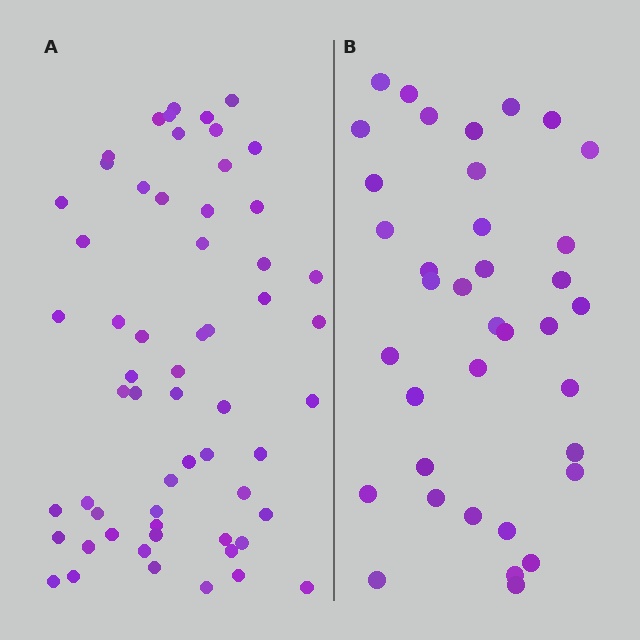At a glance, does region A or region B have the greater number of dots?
Region A (the left region) has more dots.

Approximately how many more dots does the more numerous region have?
Region A has approximately 20 more dots than region B.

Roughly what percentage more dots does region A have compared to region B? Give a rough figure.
About 60% more.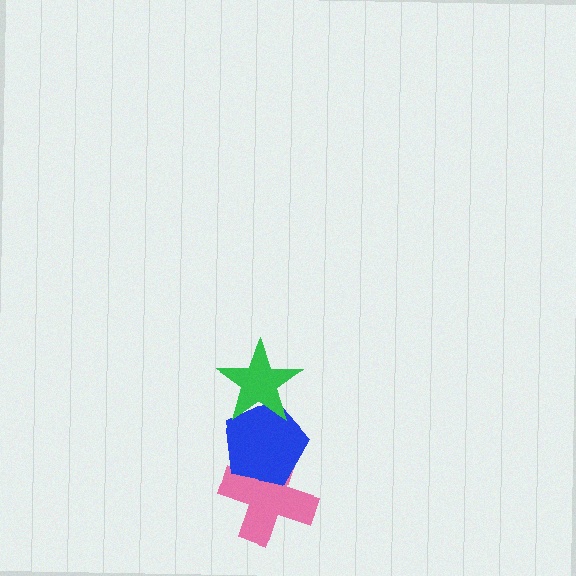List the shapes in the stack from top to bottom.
From top to bottom: the green star, the blue pentagon, the pink cross.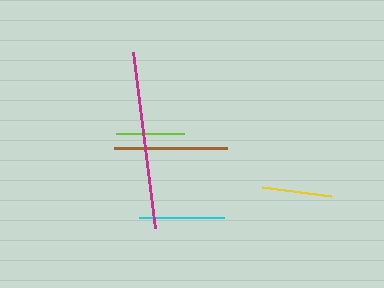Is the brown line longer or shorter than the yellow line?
The brown line is longer than the yellow line.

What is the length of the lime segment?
The lime segment is approximately 68 pixels long.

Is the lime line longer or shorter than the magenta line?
The magenta line is longer than the lime line.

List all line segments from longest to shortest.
From longest to shortest: magenta, brown, cyan, yellow, lime.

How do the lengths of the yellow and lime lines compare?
The yellow and lime lines are approximately the same length.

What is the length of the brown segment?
The brown segment is approximately 113 pixels long.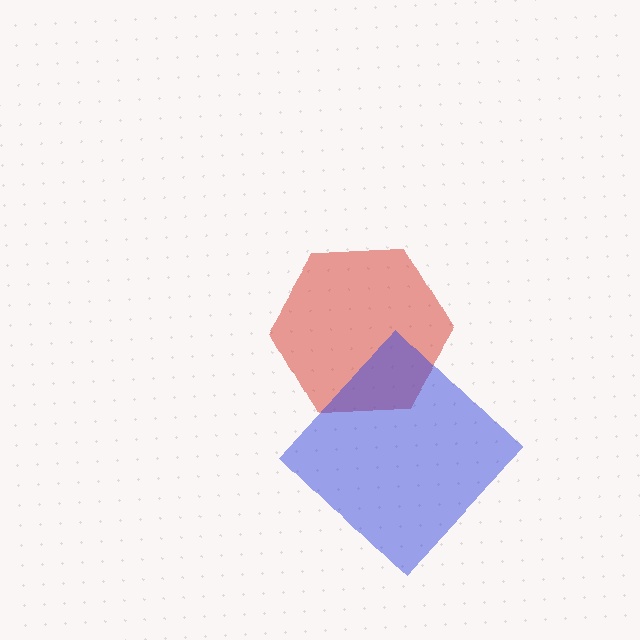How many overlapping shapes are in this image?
There are 2 overlapping shapes in the image.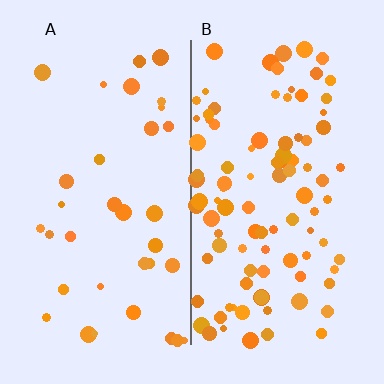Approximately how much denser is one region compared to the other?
Approximately 2.8× — region B over region A.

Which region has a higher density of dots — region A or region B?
B (the right).